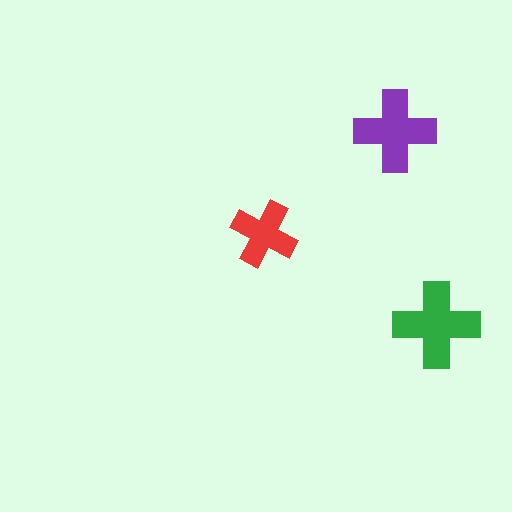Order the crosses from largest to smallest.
the green one, the purple one, the red one.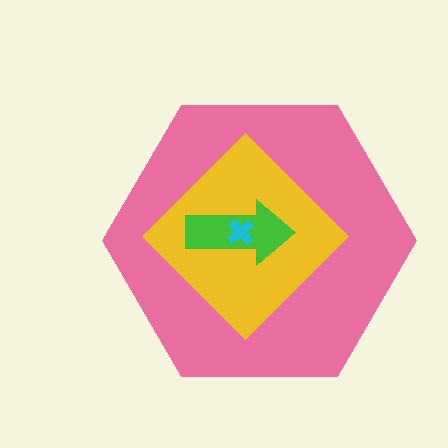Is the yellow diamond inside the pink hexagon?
Yes.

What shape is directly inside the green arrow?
The cyan cross.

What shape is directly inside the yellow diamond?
The green arrow.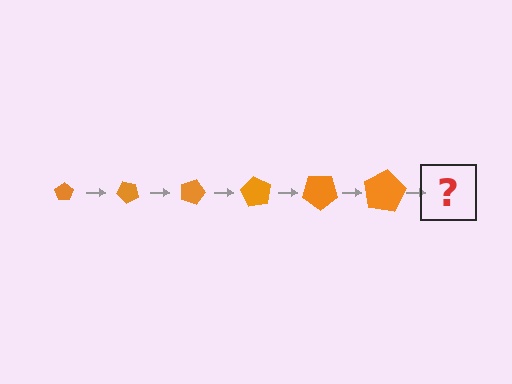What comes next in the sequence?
The next element should be a pentagon, larger than the previous one and rotated 270 degrees from the start.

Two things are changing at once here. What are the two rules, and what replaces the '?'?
The two rules are that the pentagon grows larger each step and it rotates 45 degrees each step. The '?' should be a pentagon, larger than the previous one and rotated 270 degrees from the start.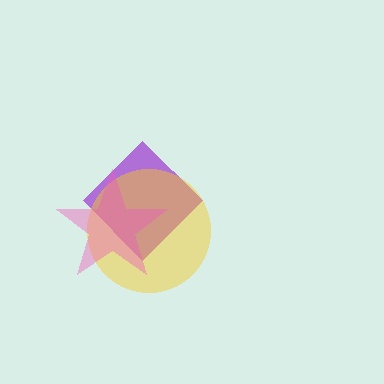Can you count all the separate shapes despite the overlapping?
Yes, there are 3 separate shapes.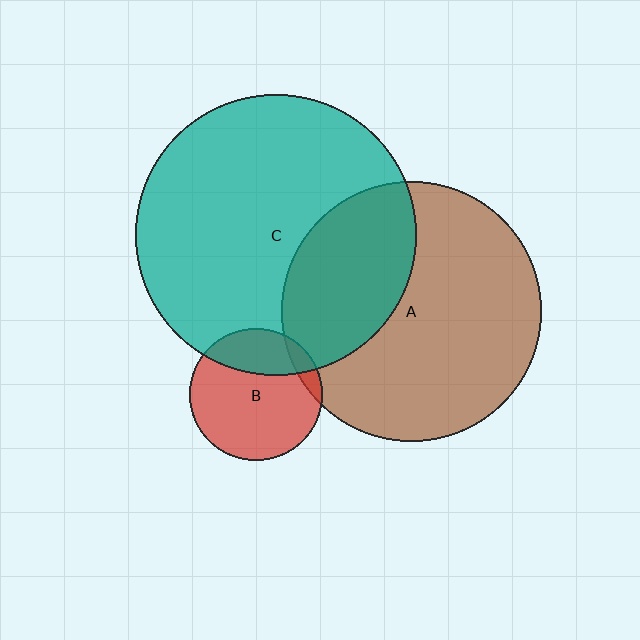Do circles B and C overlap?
Yes.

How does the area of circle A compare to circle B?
Approximately 3.9 times.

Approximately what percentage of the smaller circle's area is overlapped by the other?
Approximately 25%.